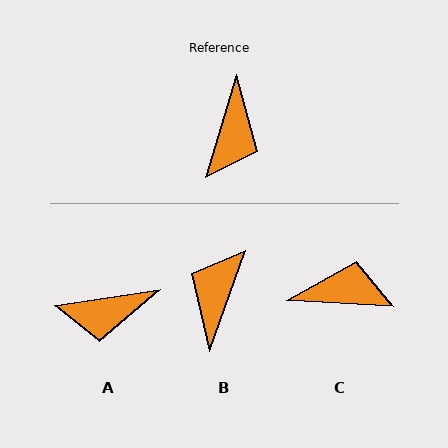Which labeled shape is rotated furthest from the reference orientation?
B, about 177 degrees away.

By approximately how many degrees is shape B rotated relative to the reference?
Approximately 177 degrees counter-clockwise.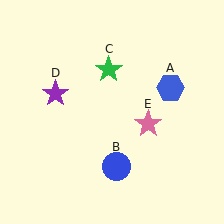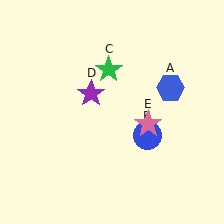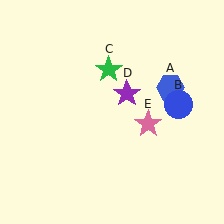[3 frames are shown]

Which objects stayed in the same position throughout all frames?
Blue hexagon (object A) and green star (object C) and pink star (object E) remained stationary.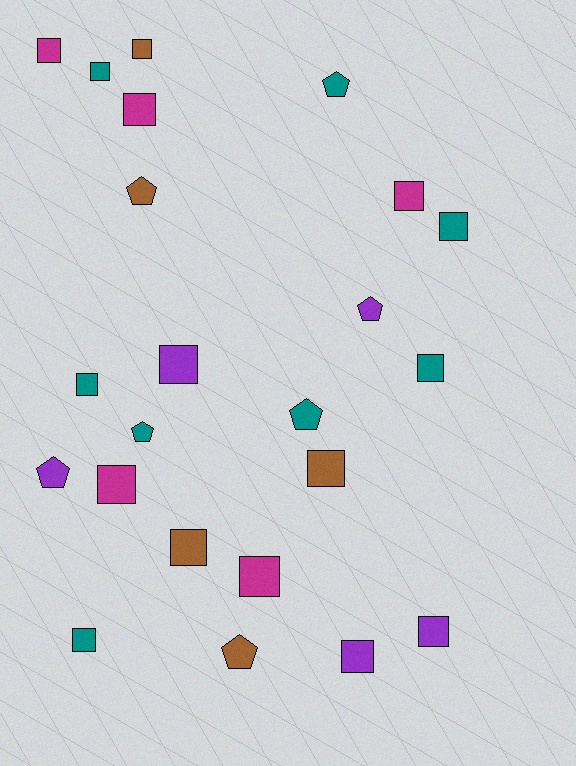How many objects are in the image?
There are 23 objects.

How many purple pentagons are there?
There are 2 purple pentagons.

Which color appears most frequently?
Teal, with 8 objects.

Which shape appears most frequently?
Square, with 16 objects.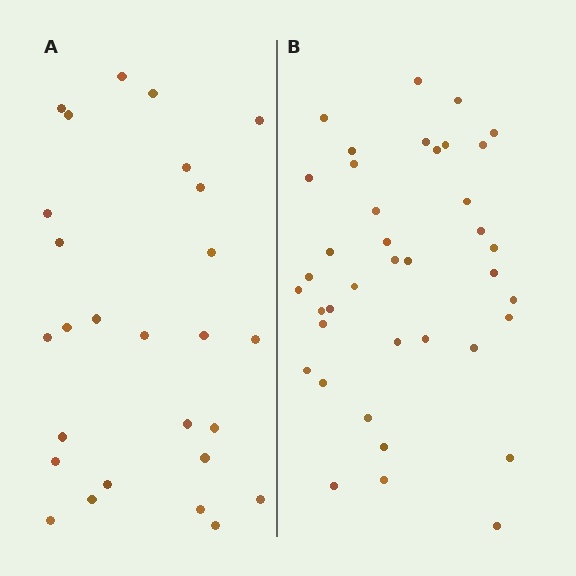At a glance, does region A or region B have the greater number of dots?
Region B (the right region) has more dots.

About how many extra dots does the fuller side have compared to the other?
Region B has roughly 12 or so more dots than region A.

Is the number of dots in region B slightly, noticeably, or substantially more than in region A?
Region B has noticeably more, but not dramatically so. The ratio is roughly 1.4 to 1.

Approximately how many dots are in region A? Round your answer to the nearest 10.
About 30 dots. (The exact count is 27, which rounds to 30.)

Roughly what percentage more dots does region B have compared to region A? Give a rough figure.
About 45% more.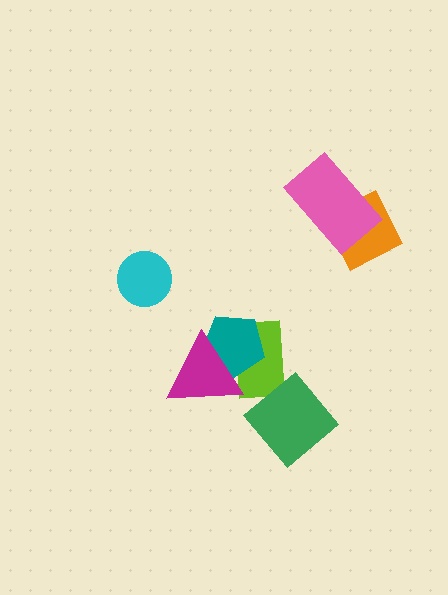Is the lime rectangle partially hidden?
Yes, it is partially covered by another shape.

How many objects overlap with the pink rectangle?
1 object overlaps with the pink rectangle.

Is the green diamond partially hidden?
No, no other shape covers it.